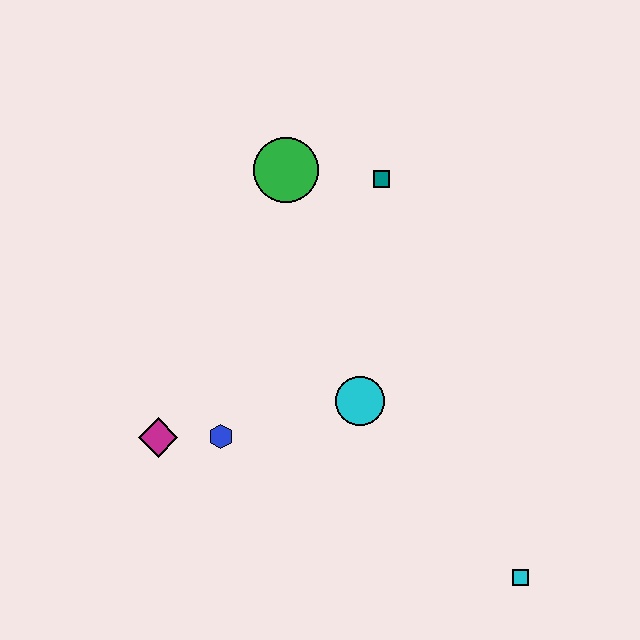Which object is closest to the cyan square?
The cyan circle is closest to the cyan square.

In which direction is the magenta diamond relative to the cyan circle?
The magenta diamond is to the left of the cyan circle.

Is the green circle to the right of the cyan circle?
No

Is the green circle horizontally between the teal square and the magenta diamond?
Yes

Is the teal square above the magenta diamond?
Yes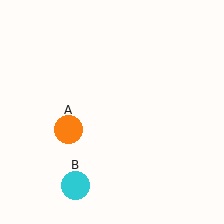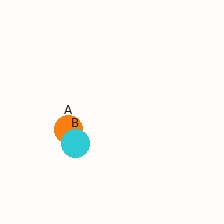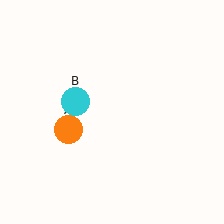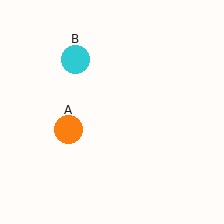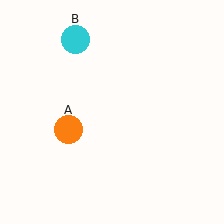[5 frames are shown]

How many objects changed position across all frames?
1 object changed position: cyan circle (object B).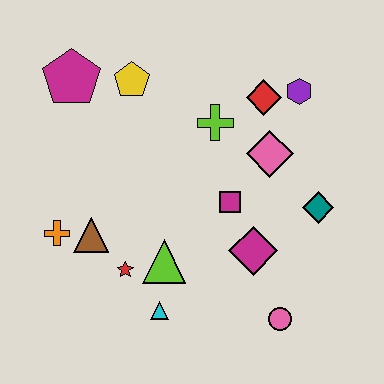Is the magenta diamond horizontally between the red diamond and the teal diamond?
No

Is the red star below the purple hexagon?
Yes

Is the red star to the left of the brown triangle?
No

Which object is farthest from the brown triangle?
The purple hexagon is farthest from the brown triangle.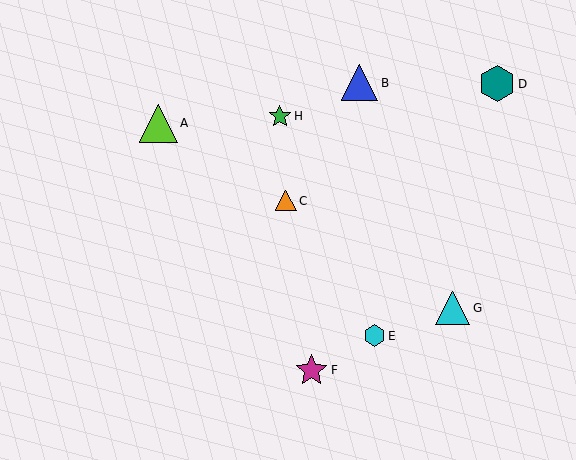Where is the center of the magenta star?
The center of the magenta star is at (312, 370).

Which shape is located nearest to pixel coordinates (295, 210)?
The orange triangle (labeled C) at (286, 201) is nearest to that location.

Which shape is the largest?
The lime triangle (labeled A) is the largest.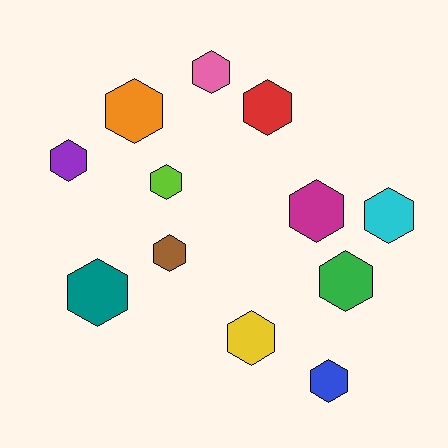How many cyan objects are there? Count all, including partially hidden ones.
There is 1 cyan object.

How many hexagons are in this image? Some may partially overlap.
There are 12 hexagons.